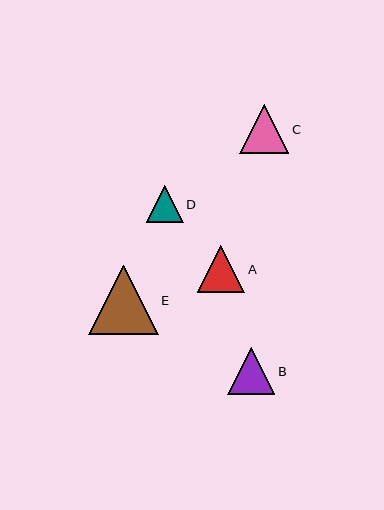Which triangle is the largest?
Triangle E is the largest with a size of approximately 70 pixels.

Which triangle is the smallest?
Triangle D is the smallest with a size of approximately 37 pixels.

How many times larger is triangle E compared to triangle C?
Triangle E is approximately 1.4 times the size of triangle C.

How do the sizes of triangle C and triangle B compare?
Triangle C and triangle B are approximately the same size.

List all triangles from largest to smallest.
From largest to smallest: E, C, B, A, D.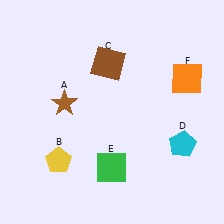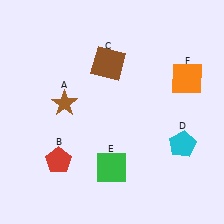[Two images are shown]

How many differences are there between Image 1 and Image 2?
There is 1 difference between the two images.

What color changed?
The pentagon (B) changed from yellow in Image 1 to red in Image 2.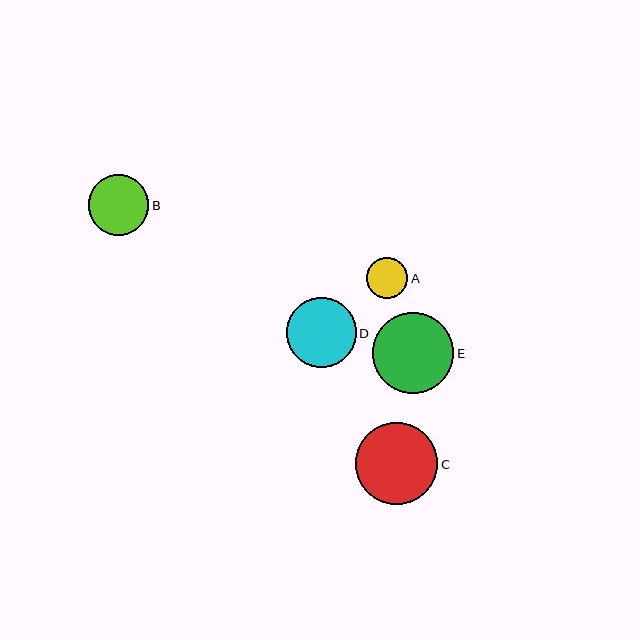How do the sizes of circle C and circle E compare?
Circle C and circle E are approximately the same size.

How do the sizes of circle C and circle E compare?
Circle C and circle E are approximately the same size.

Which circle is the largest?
Circle C is the largest with a size of approximately 83 pixels.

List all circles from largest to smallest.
From largest to smallest: C, E, D, B, A.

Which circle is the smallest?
Circle A is the smallest with a size of approximately 41 pixels.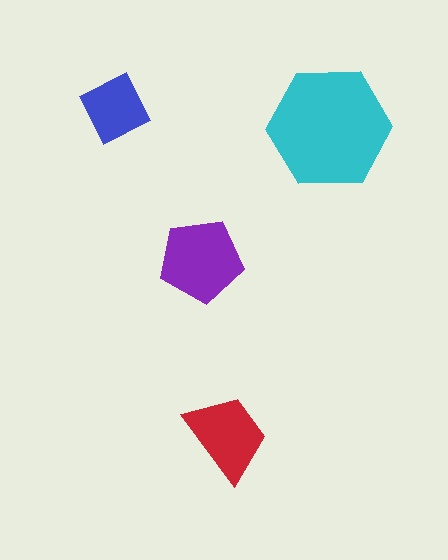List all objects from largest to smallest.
The cyan hexagon, the purple pentagon, the red trapezoid, the blue square.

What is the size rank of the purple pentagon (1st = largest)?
2nd.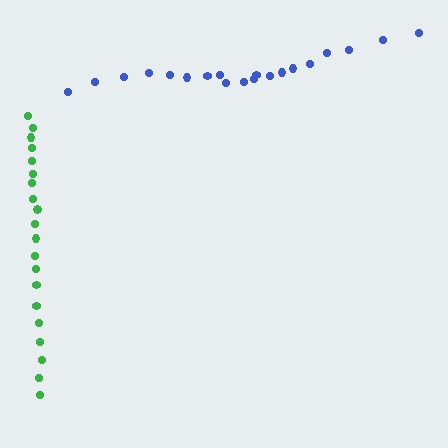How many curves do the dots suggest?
There are 2 distinct paths.